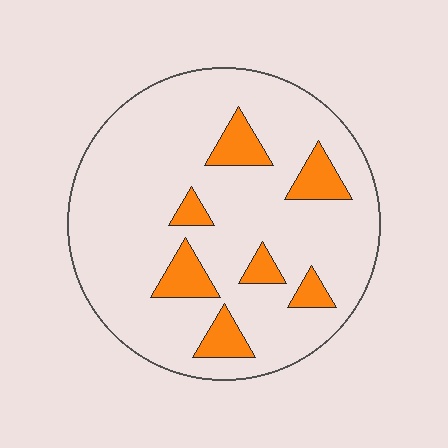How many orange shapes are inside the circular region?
7.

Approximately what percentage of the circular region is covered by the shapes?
Approximately 15%.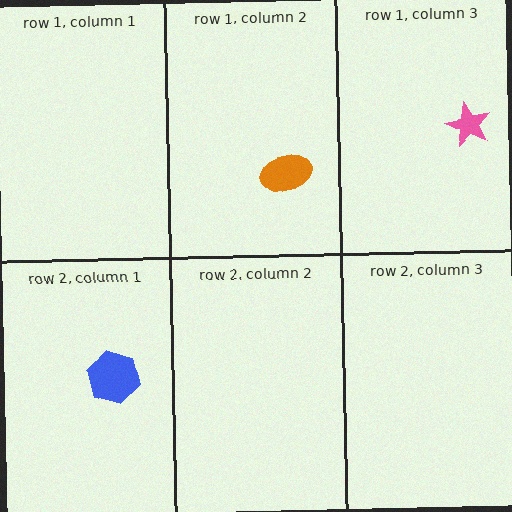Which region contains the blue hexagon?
The row 2, column 1 region.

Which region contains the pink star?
The row 1, column 3 region.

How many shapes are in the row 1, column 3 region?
1.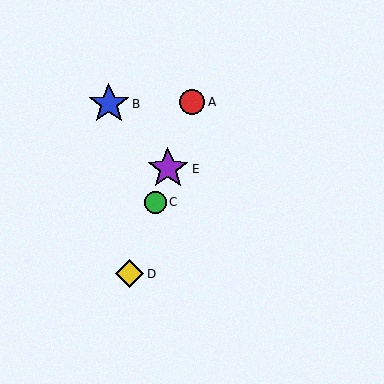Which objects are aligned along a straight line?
Objects A, C, D, E are aligned along a straight line.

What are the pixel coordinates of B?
Object B is at (109, 104).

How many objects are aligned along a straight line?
4 objects (A, C, D, E) are aligned along a straight line.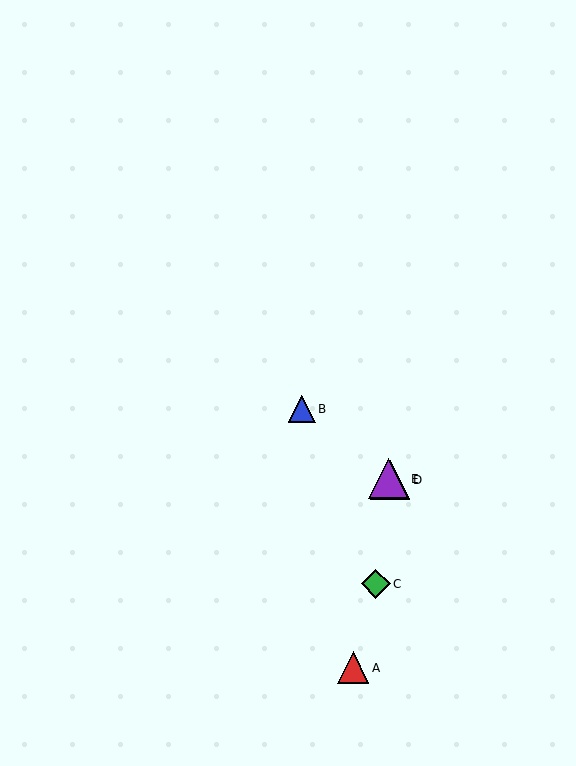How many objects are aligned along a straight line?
3 objects (B, D, E) are aligned along a straight line.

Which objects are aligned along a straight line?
Objects B, D, E are aligned along a straight line.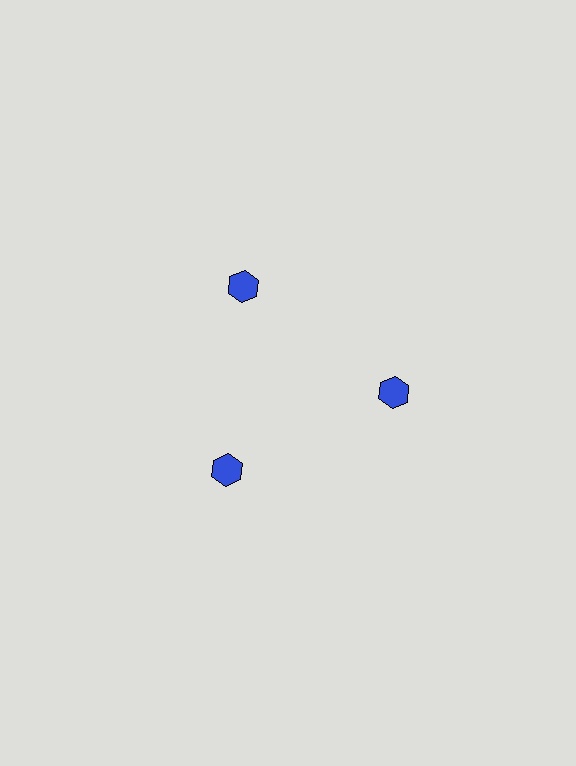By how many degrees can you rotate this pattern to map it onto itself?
The pattern maps onto itself every 120 degrees of rotation.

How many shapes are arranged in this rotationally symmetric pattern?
There are 3 shapes, arranged in 3 groups of 1.